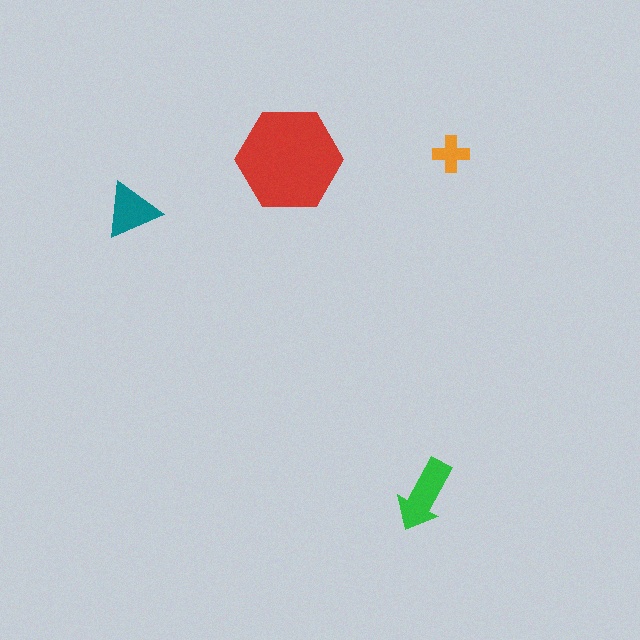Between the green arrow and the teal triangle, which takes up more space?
The green arrow.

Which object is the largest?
The red hexagon.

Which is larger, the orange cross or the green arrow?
The green arrow.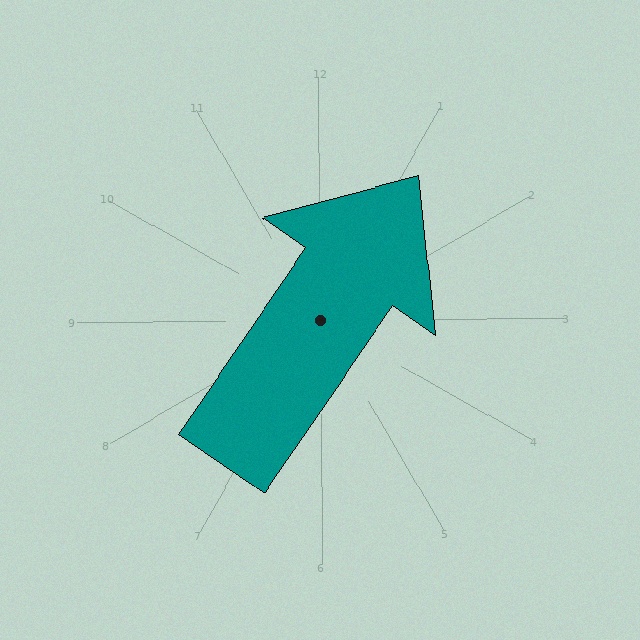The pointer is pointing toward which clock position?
Roughly 1 o'clock.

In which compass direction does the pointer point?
Northeast.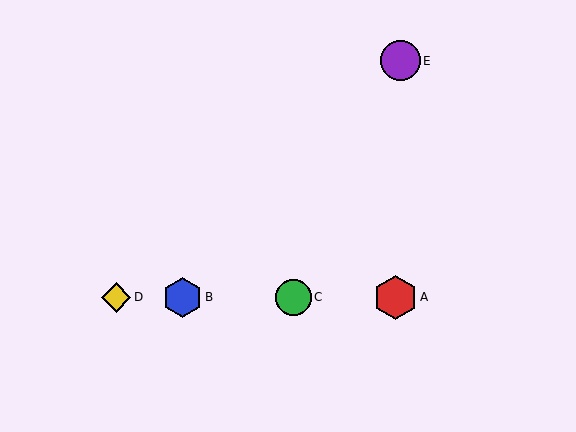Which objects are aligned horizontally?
Objects A, B, C, D are aligned horizontally.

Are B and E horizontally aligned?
No, B is at y≈297 and E is at y≈61.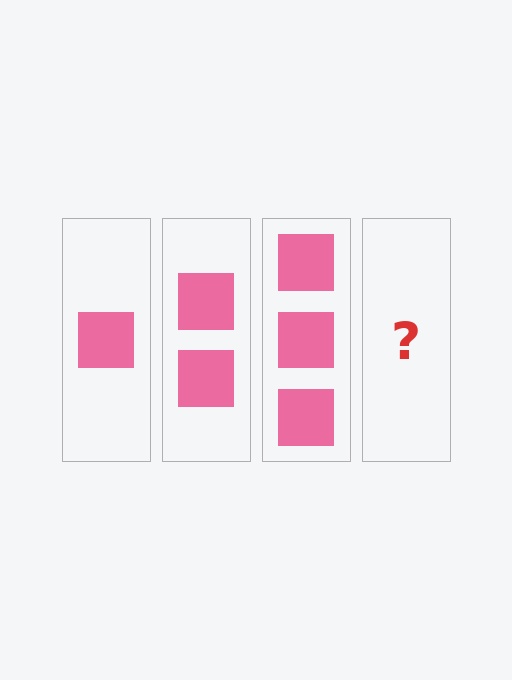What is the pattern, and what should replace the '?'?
The pattern is that each step adds one more square. The '?' should be 4 squares.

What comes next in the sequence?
The next element should be 4 squares.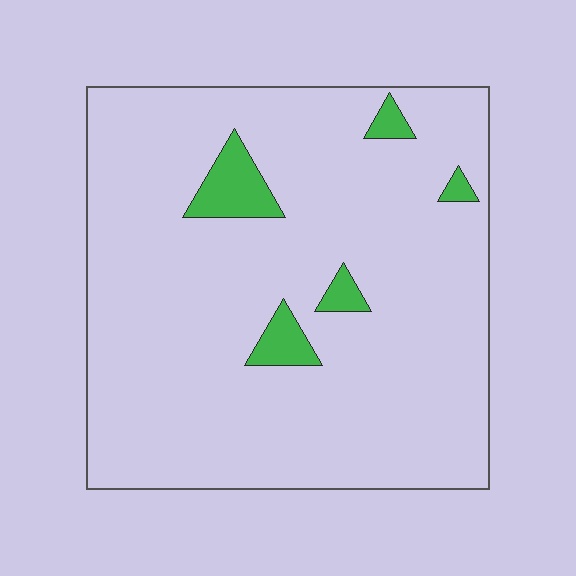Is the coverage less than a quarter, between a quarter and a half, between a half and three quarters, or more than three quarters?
Less than a quarter.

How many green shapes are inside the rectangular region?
5.